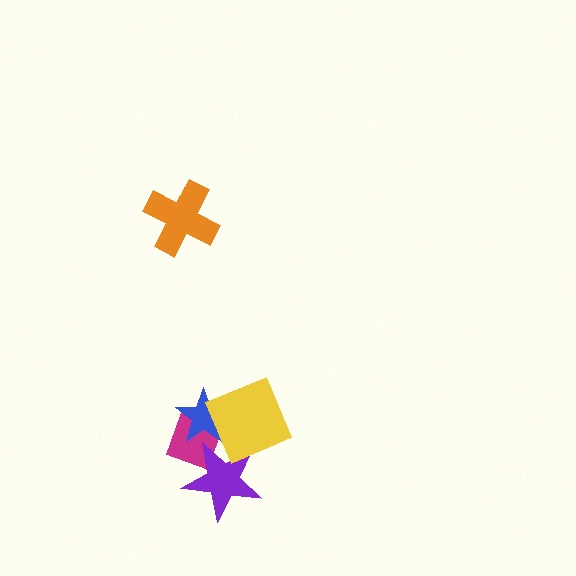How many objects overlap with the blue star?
2 objects overlap with the blue star.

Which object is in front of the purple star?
The yellow diamond is in front of the purple star.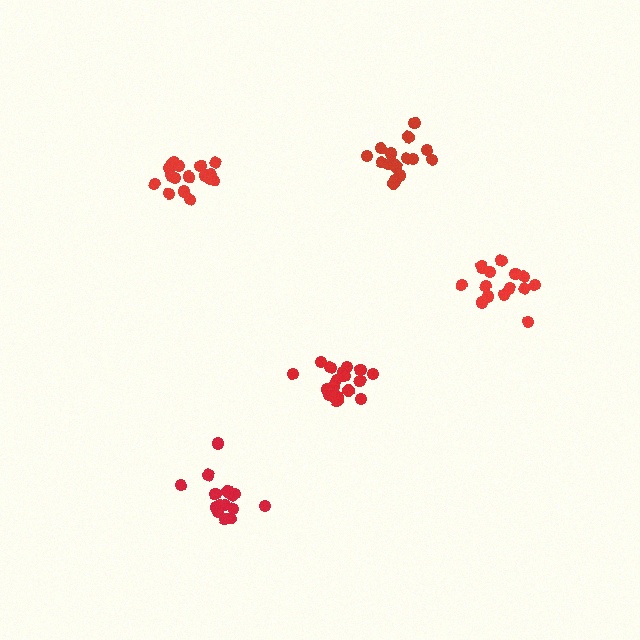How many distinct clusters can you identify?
There are 5 distinct clusters.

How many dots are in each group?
Group 1: 17 dots, Group 2: 16 dots, Group 3: 15 dots, Group 4: 16 dots, Group 5: 17 dots (81 total).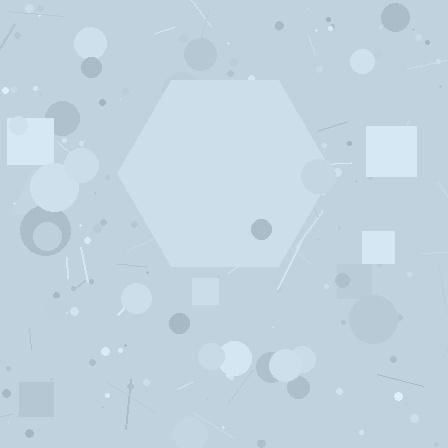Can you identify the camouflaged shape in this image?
The camouflaged shape is a hexagon.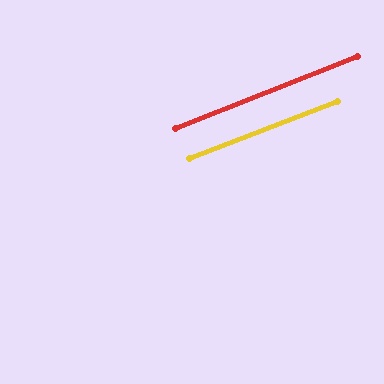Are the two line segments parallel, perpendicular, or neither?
Parallel — their directions differ by only 0.5°.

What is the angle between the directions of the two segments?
Approximately 1 degree.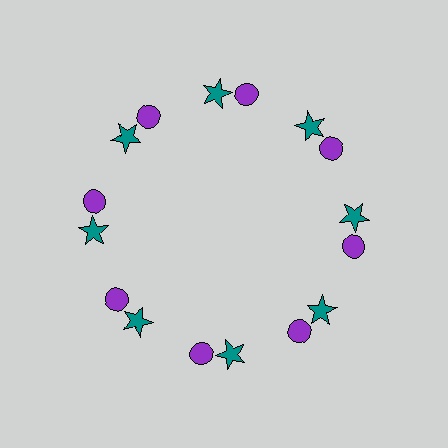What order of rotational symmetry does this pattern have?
This pattern has 8-fold rotational symmetry.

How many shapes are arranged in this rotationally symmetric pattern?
There are 16 shapes, arranged in 8 groups of 2.